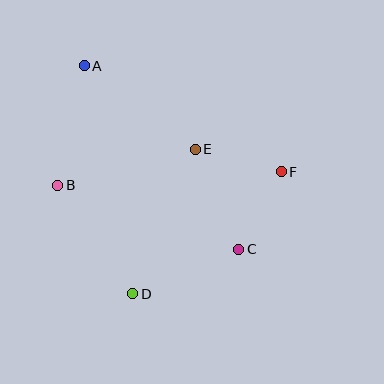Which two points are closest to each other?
Points C and F are closest to each other.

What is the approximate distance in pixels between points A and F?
The distance between A and F is approximately 223 pixels.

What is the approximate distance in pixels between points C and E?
The distance between C and E is approximately 109 pixels.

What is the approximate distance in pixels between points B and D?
The distance between B and D is approximately 132 pixels.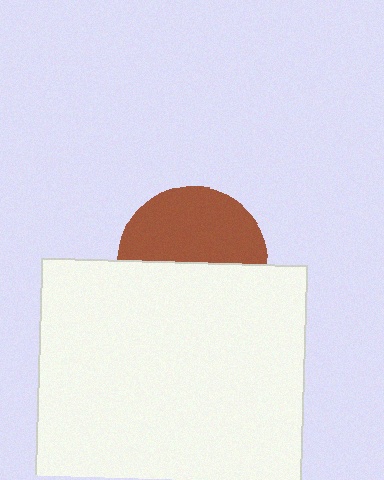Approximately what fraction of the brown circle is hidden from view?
Roughly 50% of the brown circle is hidden behind the white rectangle.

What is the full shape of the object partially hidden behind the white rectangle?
The partially hidden object is a brown circle.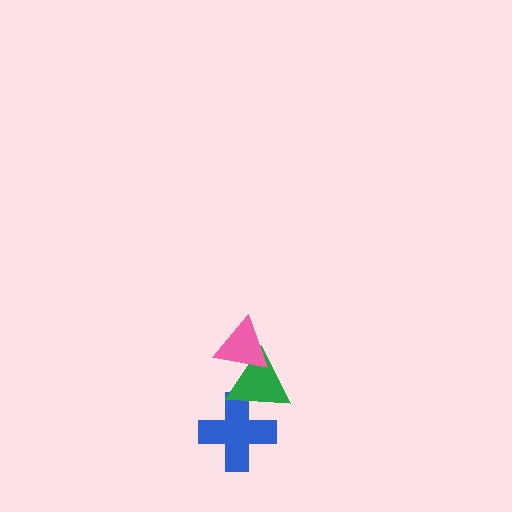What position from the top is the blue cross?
The blue cross is 3rd from the top.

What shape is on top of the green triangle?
The pink triangle is on top of the green triangle.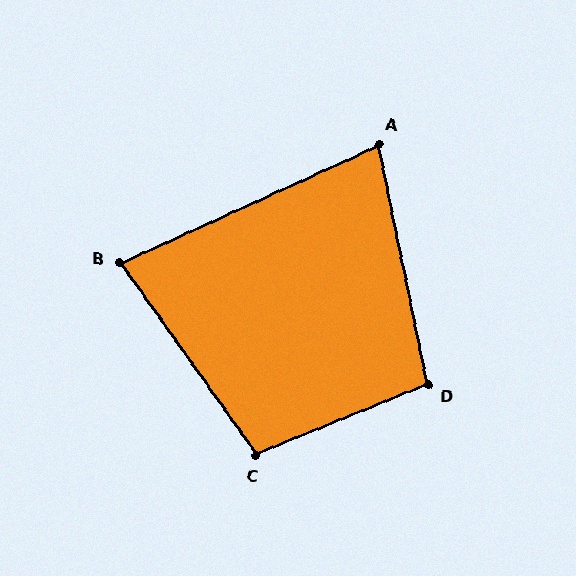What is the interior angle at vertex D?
Approximately 101 degrees (obtuse).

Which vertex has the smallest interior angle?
A, at approximately 77 degrees.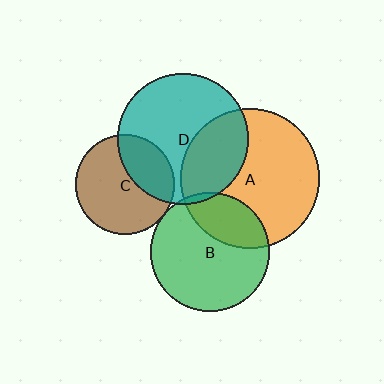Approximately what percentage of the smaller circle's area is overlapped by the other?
Approximately 5%.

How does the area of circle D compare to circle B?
Approximately 1.2 times.